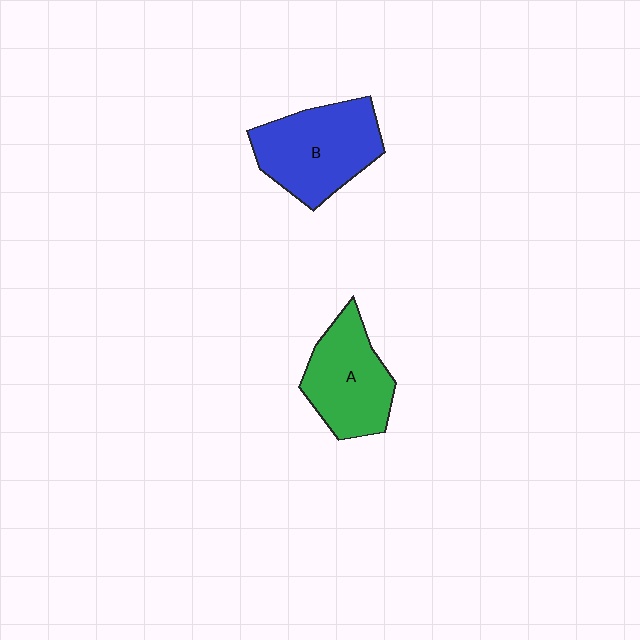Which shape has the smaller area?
Shape A (green).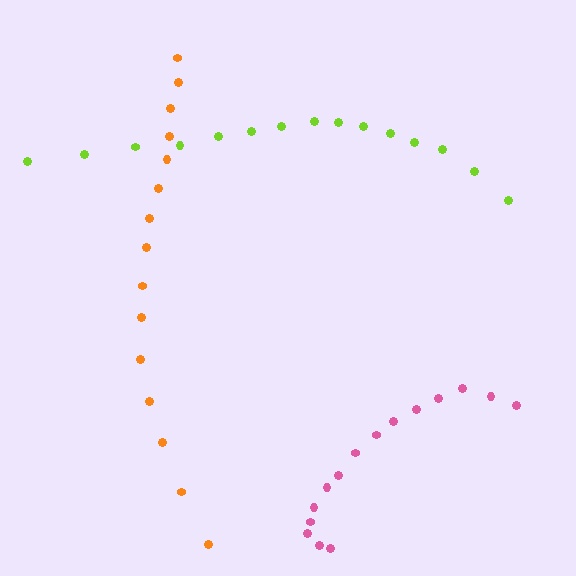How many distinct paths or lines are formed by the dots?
There are 3 distinct paths.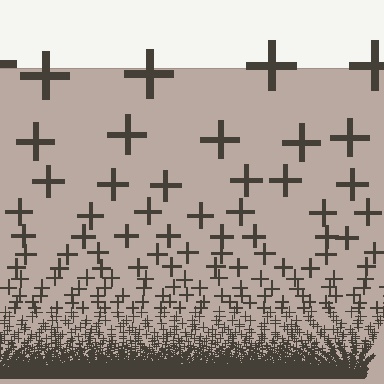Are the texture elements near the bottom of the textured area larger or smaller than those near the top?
Smaller. The gradient is inverted — elements near the bottom are smaller and denser.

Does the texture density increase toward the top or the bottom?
Density increases toward the bottom.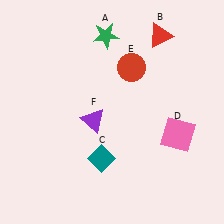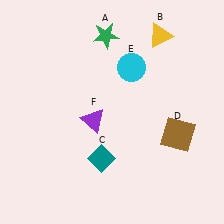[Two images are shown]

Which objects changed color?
B changed from red to yellow. D changed from pink to brown. E changed from red to cyan.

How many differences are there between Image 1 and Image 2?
There are 3 differences between the two images.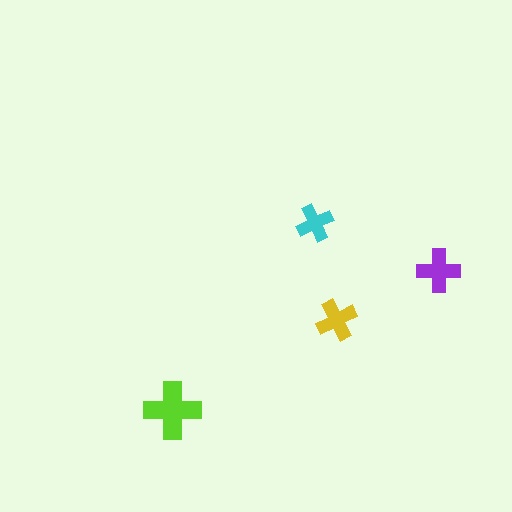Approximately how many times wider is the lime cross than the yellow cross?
About 1.5 times wider.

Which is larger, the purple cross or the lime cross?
The lime one.